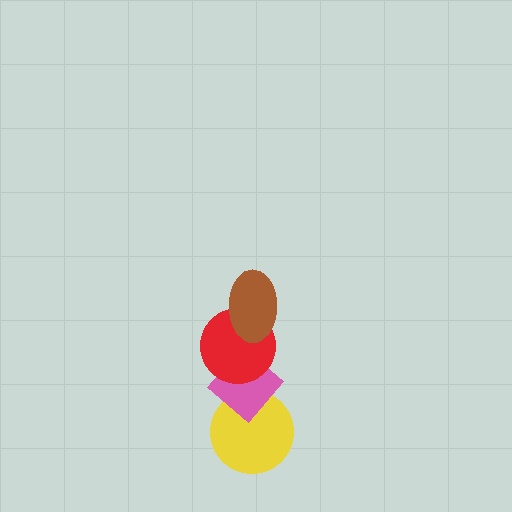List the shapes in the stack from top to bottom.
From top to bottom: the brown ellipse, the red circle, the pink diamond, the yellow circle.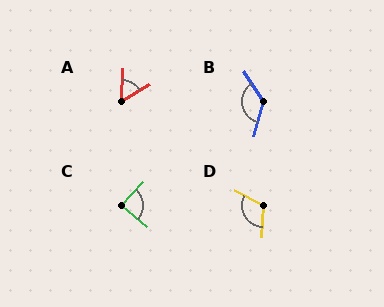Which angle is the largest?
B, at approximately 131 degrees.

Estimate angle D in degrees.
Approximately 113 degrees.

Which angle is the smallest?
A, at approximately 56 degrees.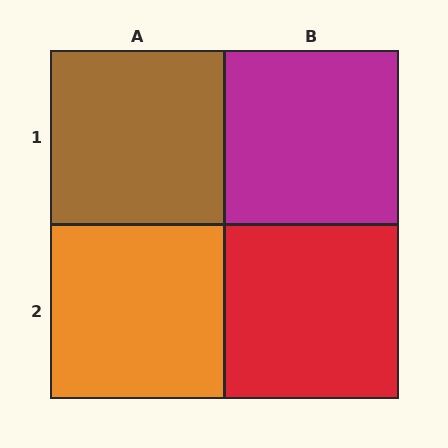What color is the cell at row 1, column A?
Brown.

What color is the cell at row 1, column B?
Magenta.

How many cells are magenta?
1 cell is magenta.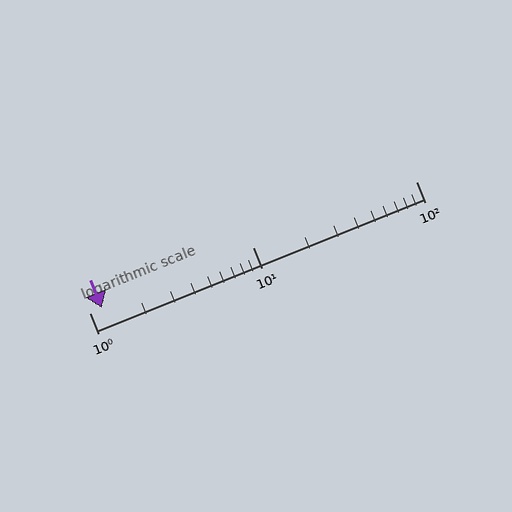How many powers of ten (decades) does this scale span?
The scale spans 2 decades, from 1 to 100.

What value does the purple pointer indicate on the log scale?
The pointer indicates approximately 1.2.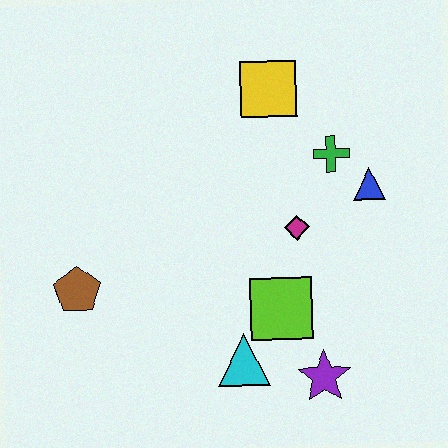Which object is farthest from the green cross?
The brown pentagon is farthest from the green cross.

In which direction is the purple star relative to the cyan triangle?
The purple star is to the right of the cyan triangle.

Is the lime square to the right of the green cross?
No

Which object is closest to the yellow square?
The green cross is closest to the yellow square.